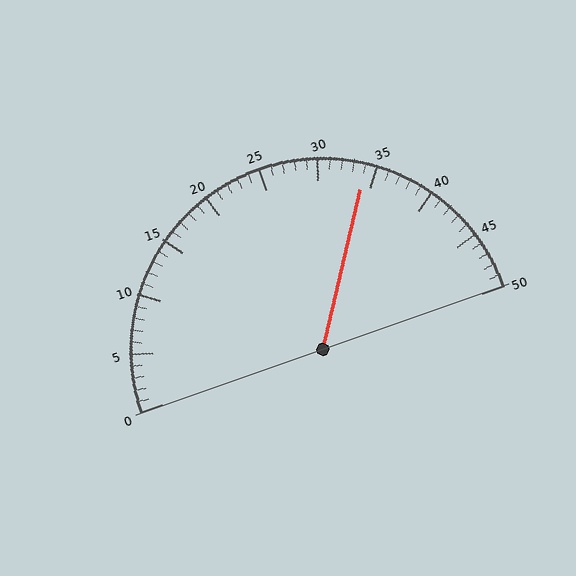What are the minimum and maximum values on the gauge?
The gauge ranges from 0 to 50.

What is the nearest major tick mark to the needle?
The nearest major tick mark is 35.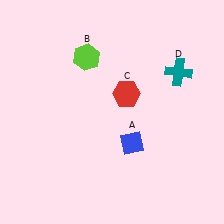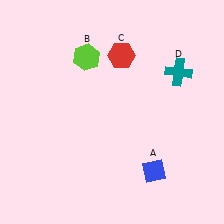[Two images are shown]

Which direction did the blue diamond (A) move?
The blue diamond (A) moved down.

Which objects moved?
The objects that moved are: the blue diamond (A), the red hexagon (C).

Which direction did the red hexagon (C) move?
The red hexagon (C) moved up.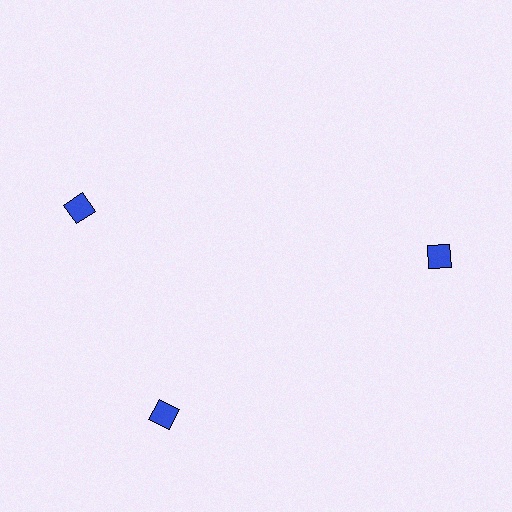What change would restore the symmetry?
The symmetry would be restored by rotating it back into even spacing with its neighbors so that all 3 diamonds sit at equal angles and equal distance from the center.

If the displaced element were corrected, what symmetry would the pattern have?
It would have 3-fold rotational symmetry — the pattern would map onto itself every 120 degrees.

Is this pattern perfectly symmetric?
No. The 3 blue diamonds are arranged in a ring, but one element near the 11 o'clock position is rotated out of alignment along the ring, breaking the 3-fold rotational symmetry.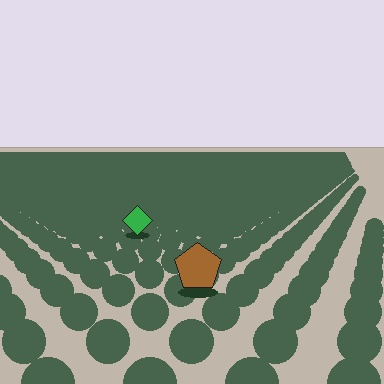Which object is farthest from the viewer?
The green diamond is farthest from the viewer. It appears smaller and the ground texture around it is denser.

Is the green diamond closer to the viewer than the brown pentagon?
No. The brown pentagon is closer — you can tell from the texture gradient: the ground texture is coarser near it.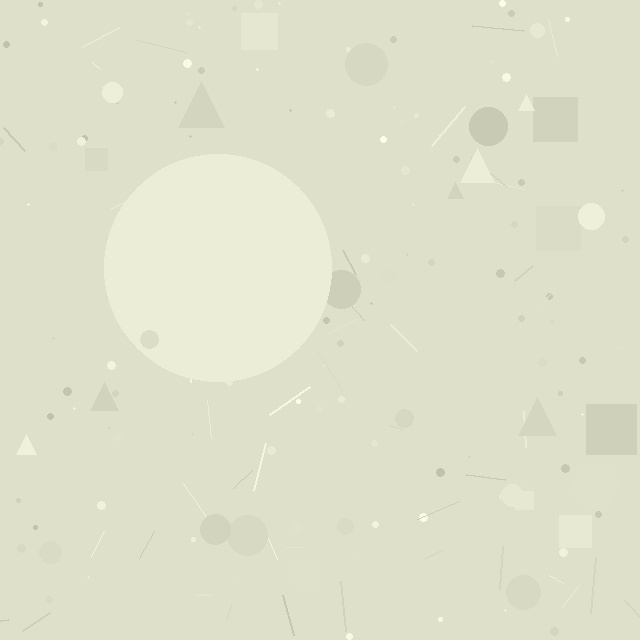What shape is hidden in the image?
A circle is hidden in the image.